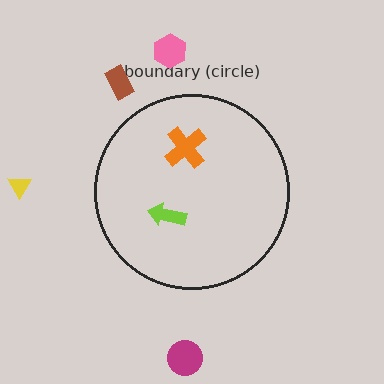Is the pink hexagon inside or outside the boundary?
Outside.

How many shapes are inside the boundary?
2 inside, 4 outside.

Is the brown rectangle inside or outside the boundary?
Outside.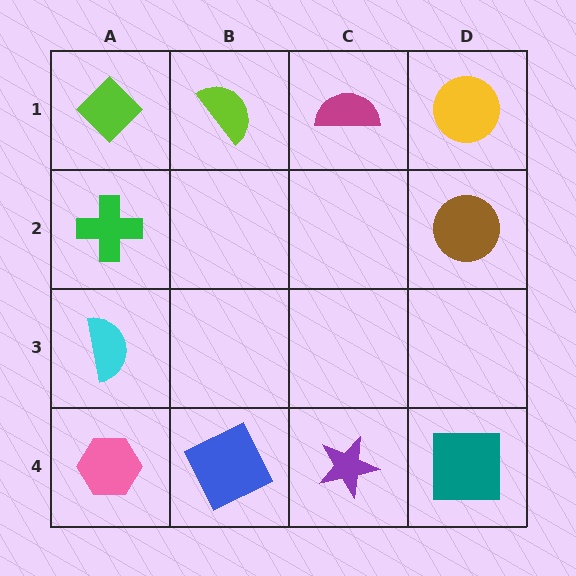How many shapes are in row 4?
4 shapes.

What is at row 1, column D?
A yellow circle.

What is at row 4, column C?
A purple star.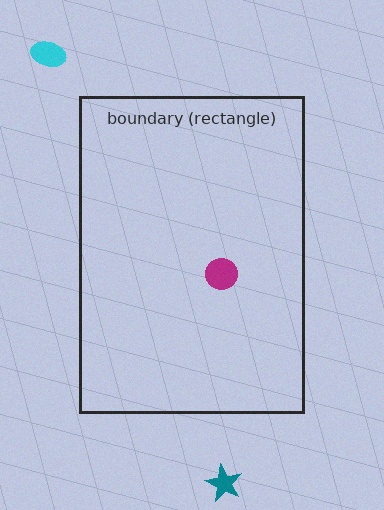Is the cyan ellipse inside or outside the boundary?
Outside.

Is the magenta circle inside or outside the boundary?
Inside.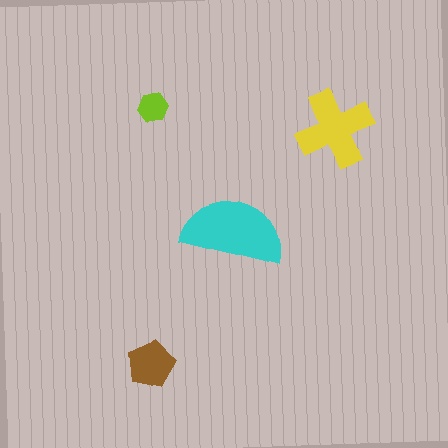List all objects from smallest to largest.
The lime hexagon, the brown pentagon, the yellow cross, the cyan semicircle.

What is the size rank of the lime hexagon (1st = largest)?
4th.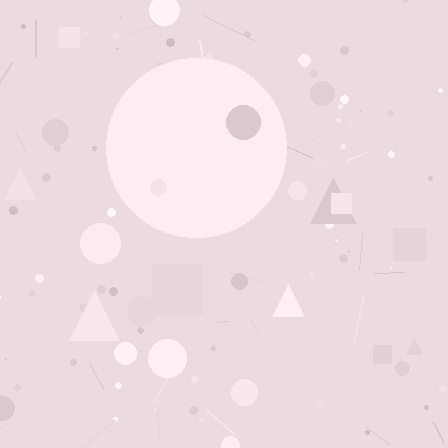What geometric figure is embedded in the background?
A circle is embedded in the background.